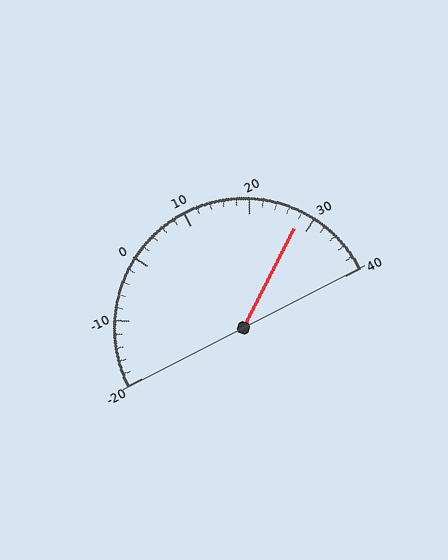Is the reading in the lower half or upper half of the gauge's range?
The reading is in the upper half of the range (-20 to 40).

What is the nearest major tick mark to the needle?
The nearest major tick mark is 30.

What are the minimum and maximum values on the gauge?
The gauge ranges from -20 to 40.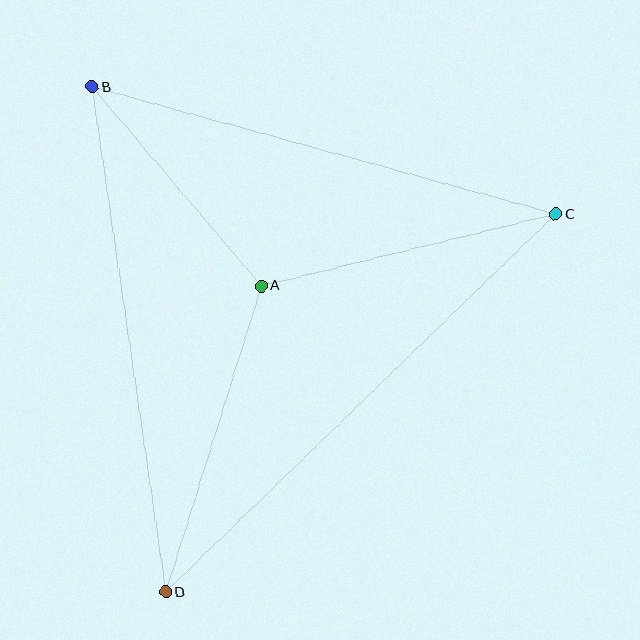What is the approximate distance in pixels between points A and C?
The distance between A and C is approximately 304 pixels.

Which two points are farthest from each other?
Points C and D are farthest from each other.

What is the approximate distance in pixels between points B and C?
The distance between B and C is approximately 481 pixels.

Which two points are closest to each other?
Points A and B are closest to each other.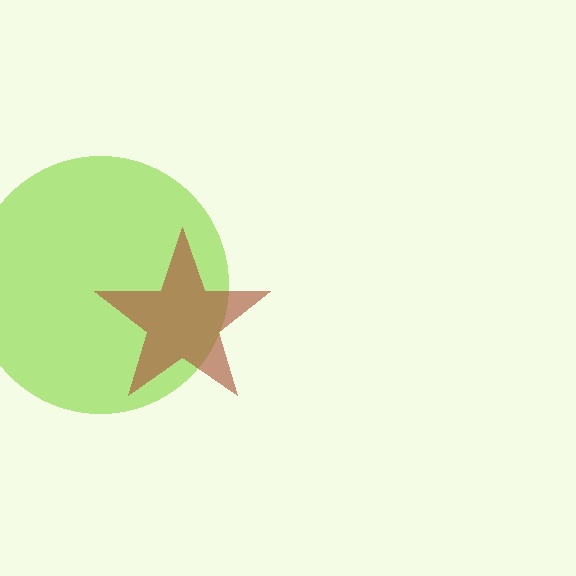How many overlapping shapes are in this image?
There are 2 overlapping shapes in the image.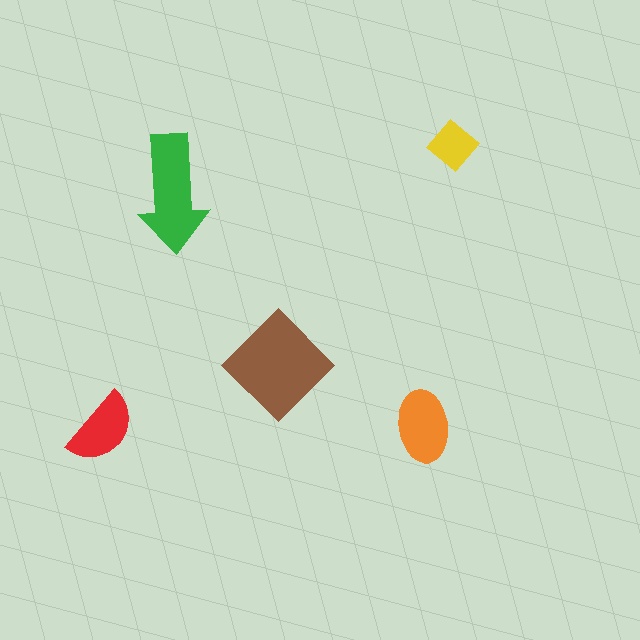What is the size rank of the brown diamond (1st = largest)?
1st.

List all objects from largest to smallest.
The brown diamond, the green arrow, the orange ellipse, the red semicircle, the yellow diamond.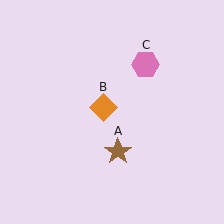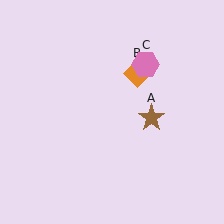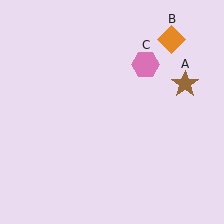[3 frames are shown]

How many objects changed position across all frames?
2 objects changed position: brown star (object A), orange diamond (object B).